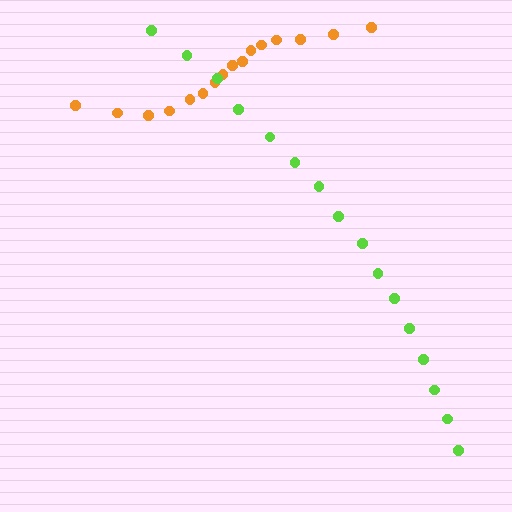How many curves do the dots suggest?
There are 2 distinct paths.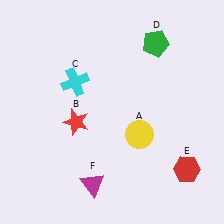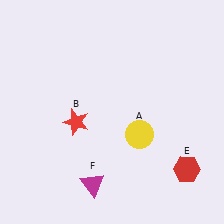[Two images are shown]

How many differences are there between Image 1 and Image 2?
There are 2 differences between the two images.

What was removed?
The green pentagon (D), the cyan cross (C) were removed in Image 2.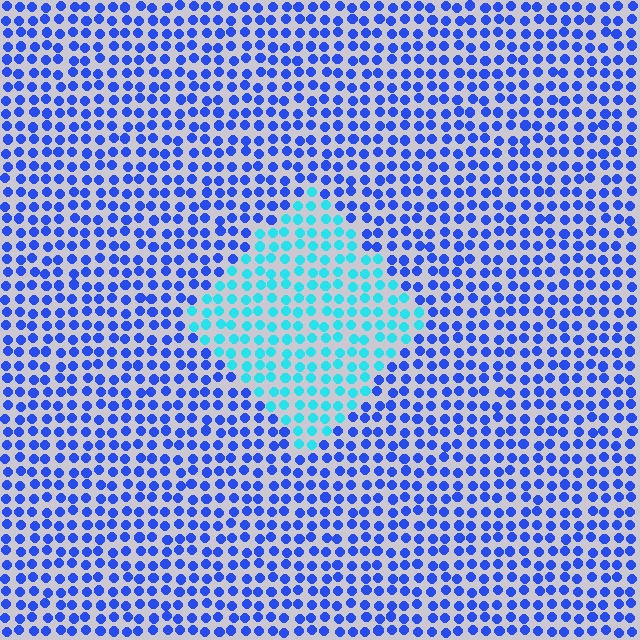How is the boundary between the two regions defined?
The boundary is defined purely by a slight shift in hue (about 46 degrees). Spacing, size, and orientation are identical on both sides.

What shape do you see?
I see a diamond.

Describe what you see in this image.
The image is filled with small blue elements in a uniform arrangement. A diamond-shaped region is visible where the elements are tinted to a slightly different hue, forming a subtle color boundary.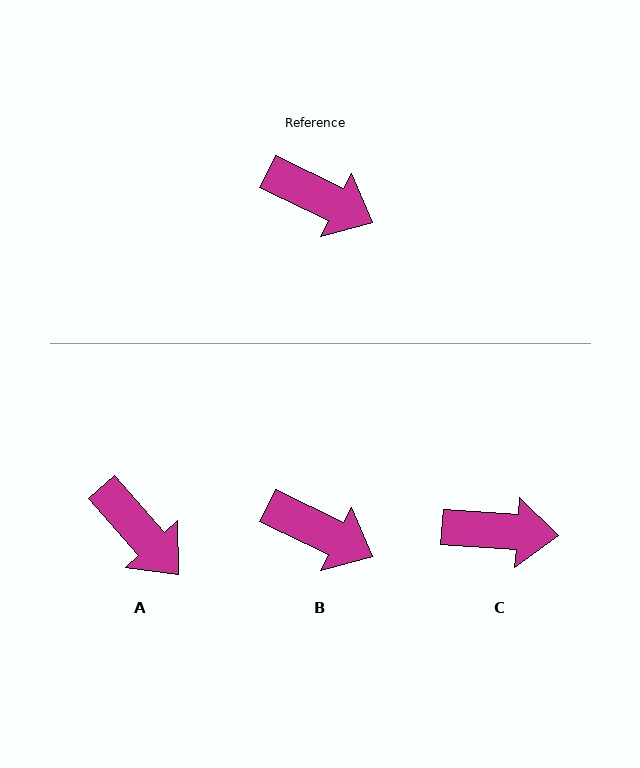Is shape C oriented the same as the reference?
No, it is off by about 22 degrees.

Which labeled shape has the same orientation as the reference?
B.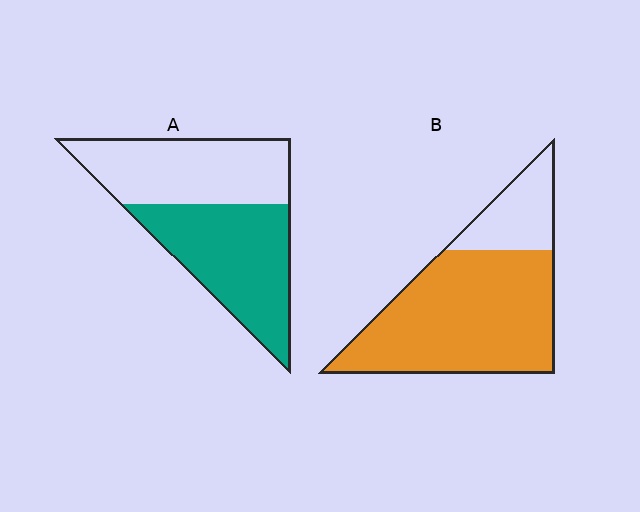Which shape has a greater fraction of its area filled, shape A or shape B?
Shape B.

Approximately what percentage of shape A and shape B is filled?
A is approximately 50% and B is approximately 75%.